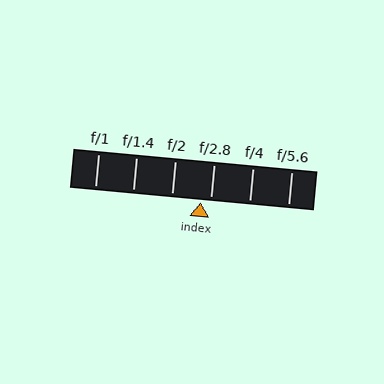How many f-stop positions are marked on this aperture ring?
There are 6 f-stop positions marked.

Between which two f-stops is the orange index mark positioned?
The index mark is between f/2 and f/2.8.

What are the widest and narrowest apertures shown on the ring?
The widest aperture shown is f/1 and the narrowest is f/5.6.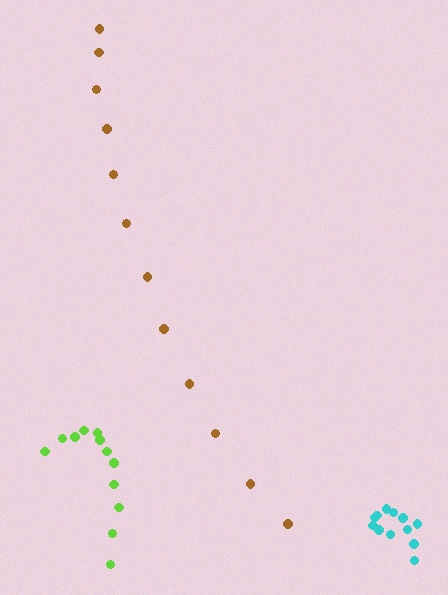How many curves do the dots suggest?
There are 3 distinct paths.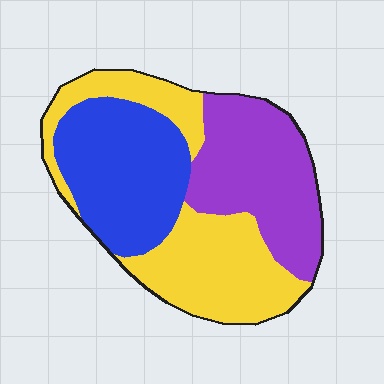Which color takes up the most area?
Yellow, at roughly 40%.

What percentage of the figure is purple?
Purple covers about 30% of the figure.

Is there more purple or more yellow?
Yellow.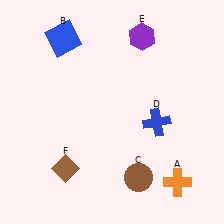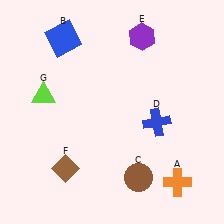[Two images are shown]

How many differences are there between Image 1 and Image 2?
There is 1 difference between the two images.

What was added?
A lime triangle (G) was added in Image 2.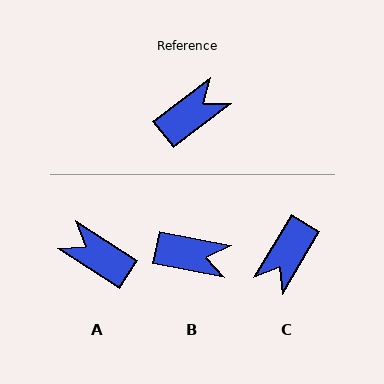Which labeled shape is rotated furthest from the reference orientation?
C, about 159 degrees away.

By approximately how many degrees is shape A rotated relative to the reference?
Approximately 110 degrees counter-clockwise.